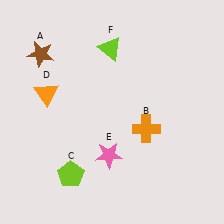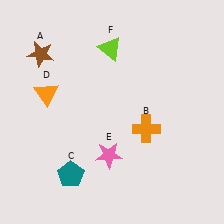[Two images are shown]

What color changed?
The pentagon (C) changed from lime in Image 1 to teal in Image 2.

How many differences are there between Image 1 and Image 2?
There is 1 difference between the two images.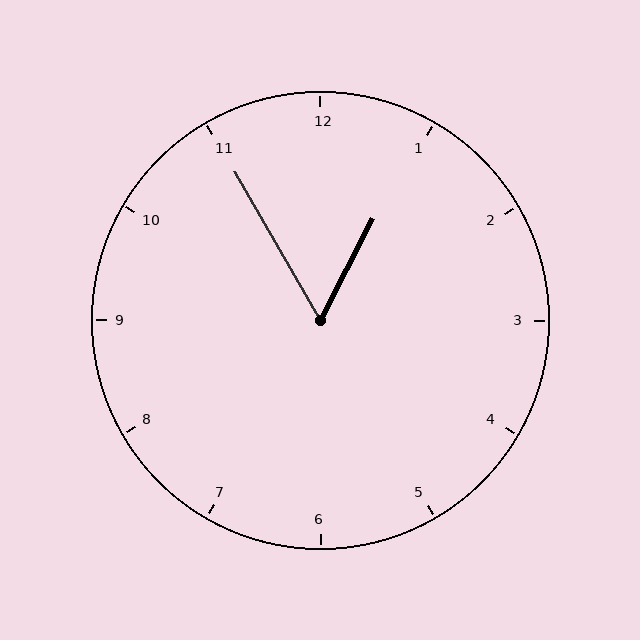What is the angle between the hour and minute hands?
Approximately 58 degrees.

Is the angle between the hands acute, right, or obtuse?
It is acute.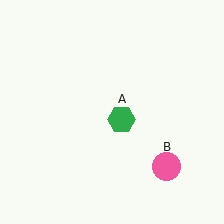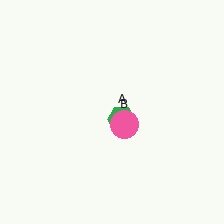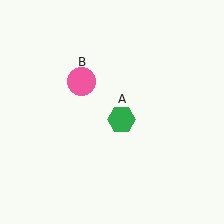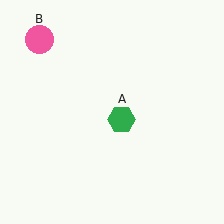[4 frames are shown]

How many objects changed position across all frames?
1 object changed position: pink circle (object B).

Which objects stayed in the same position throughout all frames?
Green hexagon (object A) remained stationary.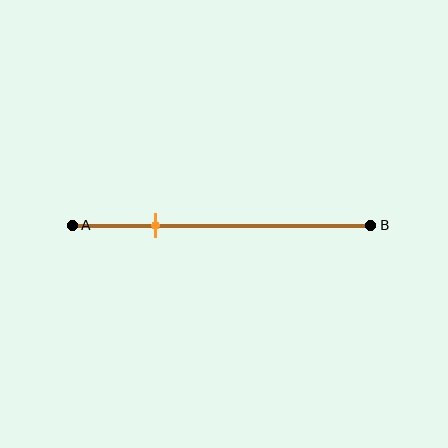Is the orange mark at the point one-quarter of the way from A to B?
Yes, the mark is approximately at the one-quarter point.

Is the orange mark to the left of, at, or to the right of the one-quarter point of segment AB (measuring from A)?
The orange mark is approximately at the one-quarter point of segment AB.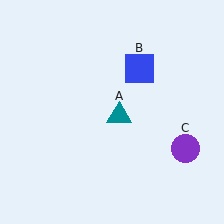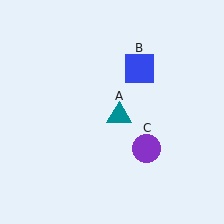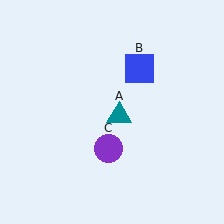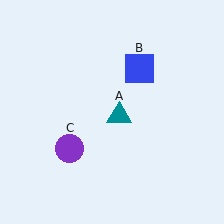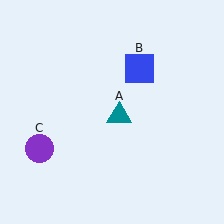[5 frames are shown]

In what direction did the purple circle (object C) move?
The purple circle (object C) moved left.